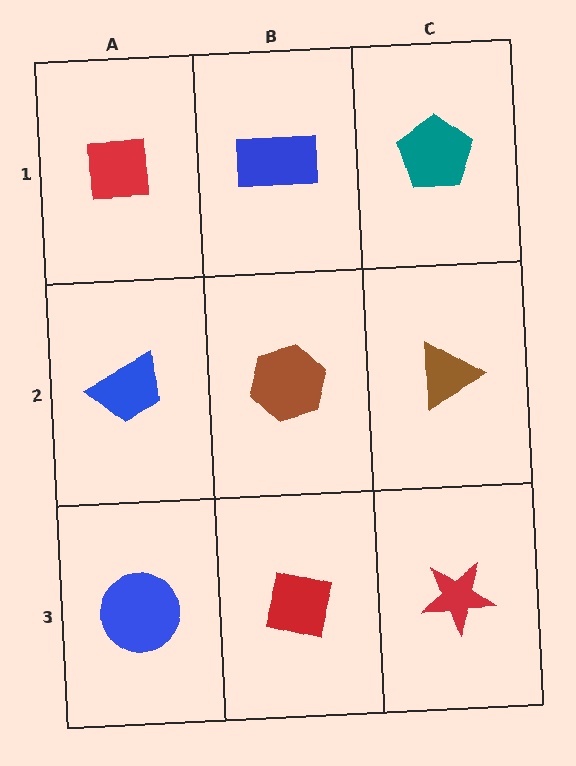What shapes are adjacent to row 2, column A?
A red square (row 1, column A), a blue circle (row 3, column A), a brown hexagon (row 2, column B).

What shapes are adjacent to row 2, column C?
A teal pentagon (row 1, column C), a red star (row 3, column C), a brown hexagon (row 2, column B).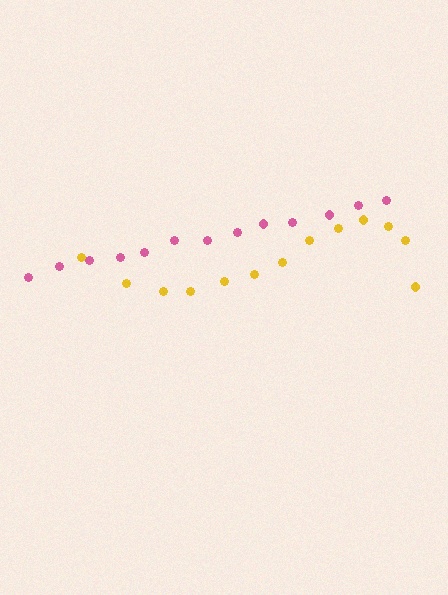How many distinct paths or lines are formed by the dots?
There are 2 distinct paths.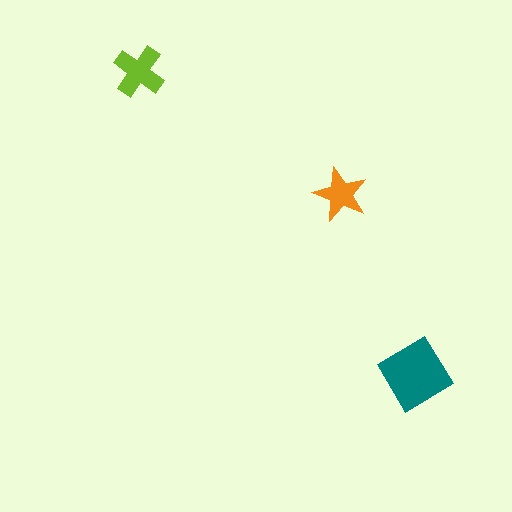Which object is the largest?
The teal diamond.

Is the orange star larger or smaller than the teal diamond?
Smaller.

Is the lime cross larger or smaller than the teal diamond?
Smaller.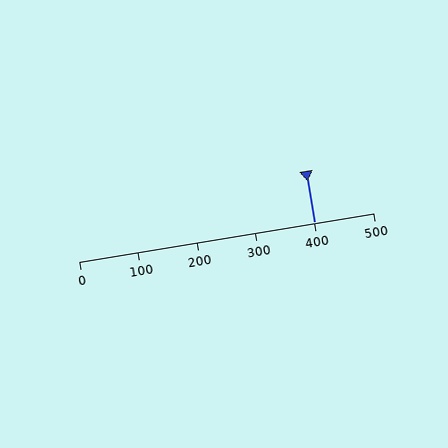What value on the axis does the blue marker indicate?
The marker indicates approximately 400.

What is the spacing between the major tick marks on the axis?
The major ticks are spaced 100 apart.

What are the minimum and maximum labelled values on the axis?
The axis runs from 0 to 500.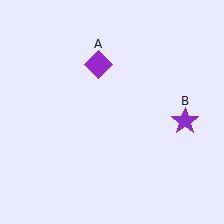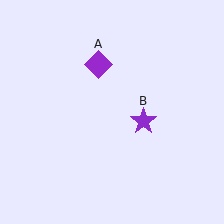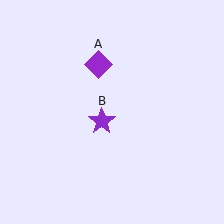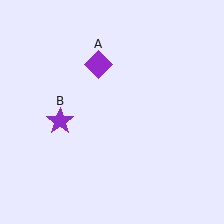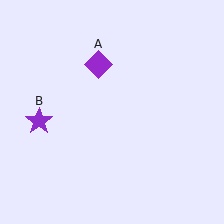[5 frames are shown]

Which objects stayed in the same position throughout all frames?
Purple diamond (object A) remained stationary.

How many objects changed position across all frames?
1 object changed position: purple star (object B).